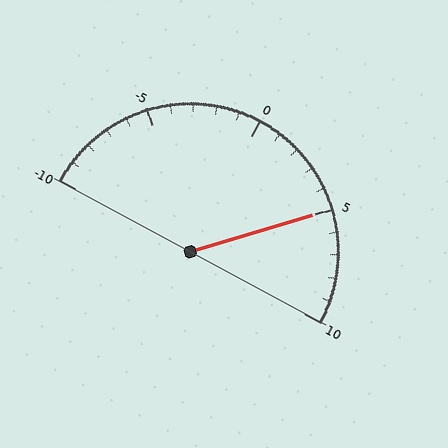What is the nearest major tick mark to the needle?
The nearest major tick mark is 5.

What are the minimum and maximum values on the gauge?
The gauge ranges from -10 to 10.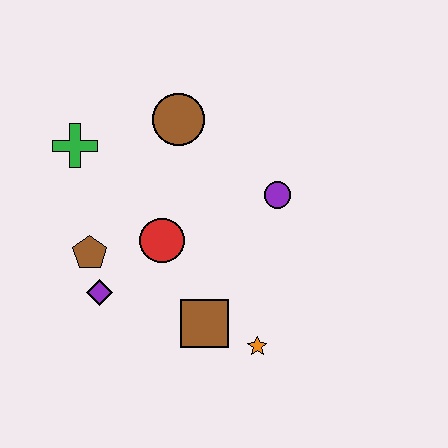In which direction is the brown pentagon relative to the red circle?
The brown pentagon is to the left of the red circle.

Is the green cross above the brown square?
Yes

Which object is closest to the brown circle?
The green cross is closest to the brown circle.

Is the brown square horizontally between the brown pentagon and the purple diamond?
No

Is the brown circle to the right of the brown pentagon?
Yes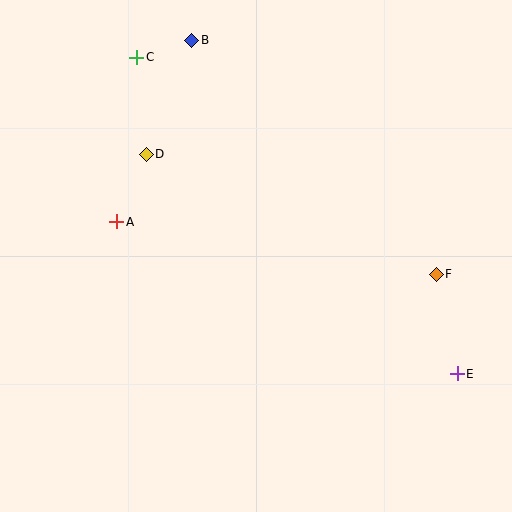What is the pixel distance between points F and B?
The distance between F and B is 338 pixels.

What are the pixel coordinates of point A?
Point A is at (117, 222).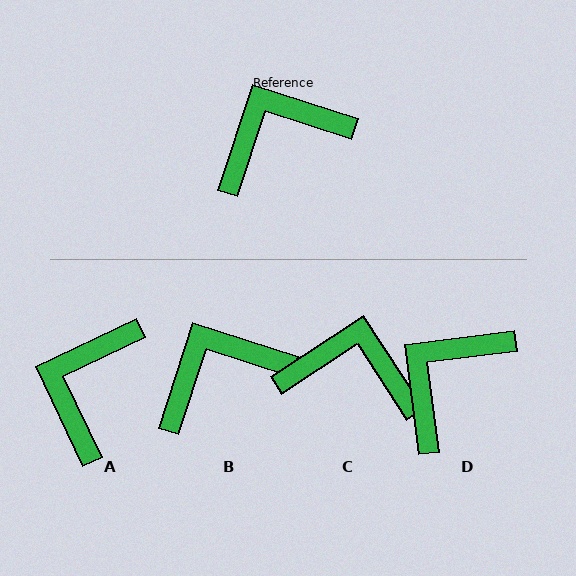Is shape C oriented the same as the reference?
No, it is off by about 39 degrees.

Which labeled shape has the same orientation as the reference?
B.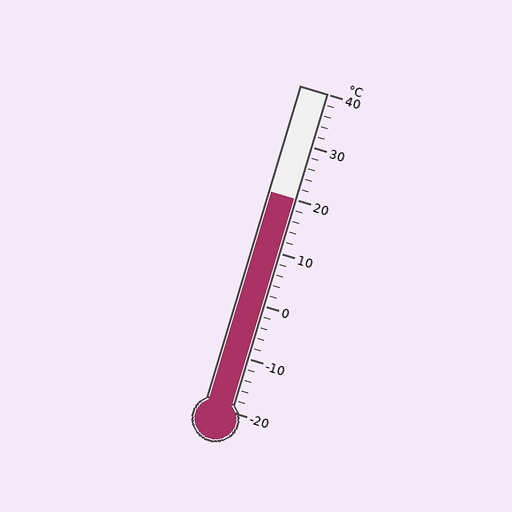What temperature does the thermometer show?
The thermometer shows approximately 20°C.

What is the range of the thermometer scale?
The thermometer scale ranges from -20°C to 40°C.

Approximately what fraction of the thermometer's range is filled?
The thermometer is filled to approximately 65% of its range.